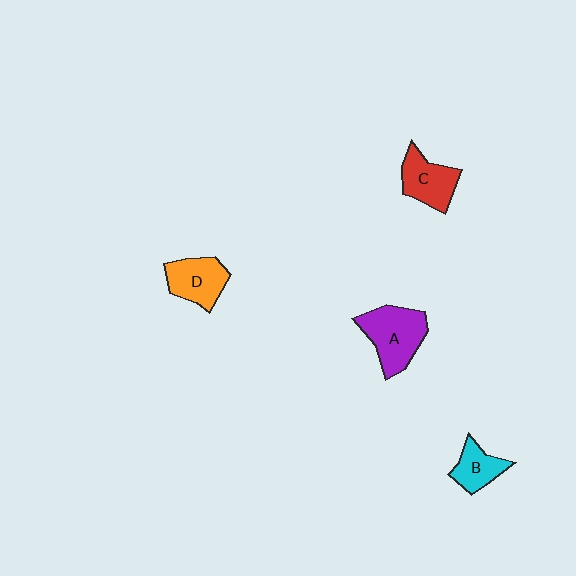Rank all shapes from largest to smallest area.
From largest to smallest: A (purple), D (orange), C (red), B (cyan).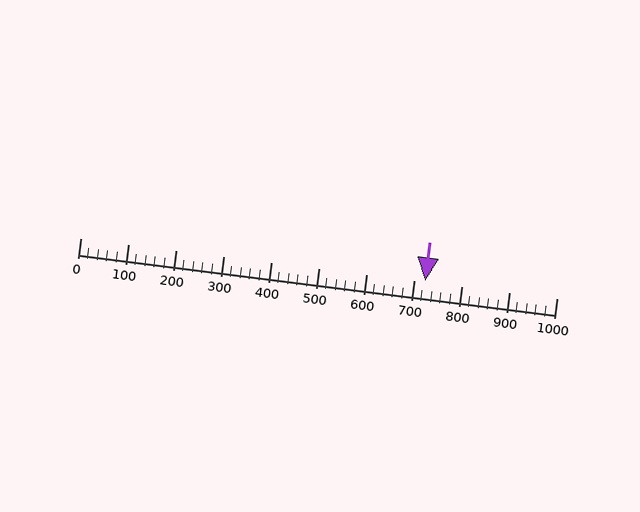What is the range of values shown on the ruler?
The ruler shows values from 0 to 1000.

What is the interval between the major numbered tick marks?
The major tick marks are spaced 100 units apart.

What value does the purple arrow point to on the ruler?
The purple arrow points to approximately 724.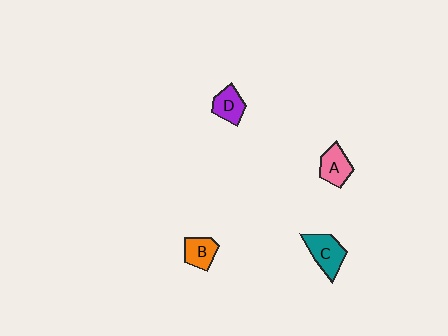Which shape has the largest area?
Shape C (teal).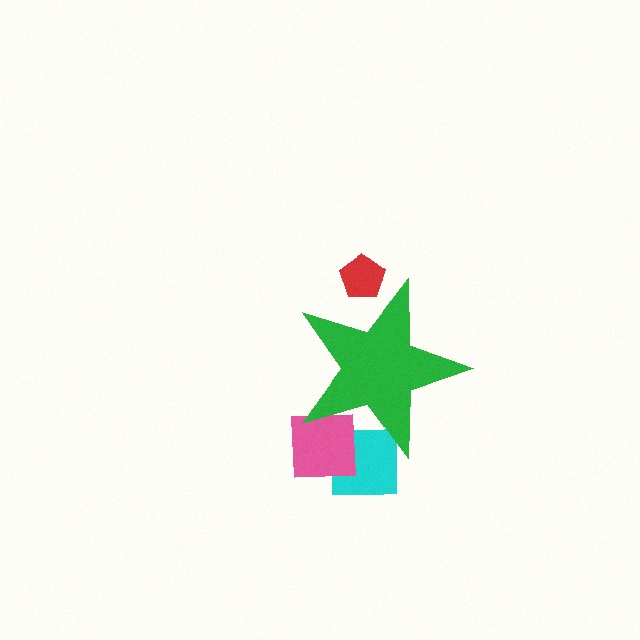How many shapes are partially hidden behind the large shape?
4 shapes are partially hidden.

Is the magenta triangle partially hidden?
Yes, the magenta triangle is partially hidden behind the green star.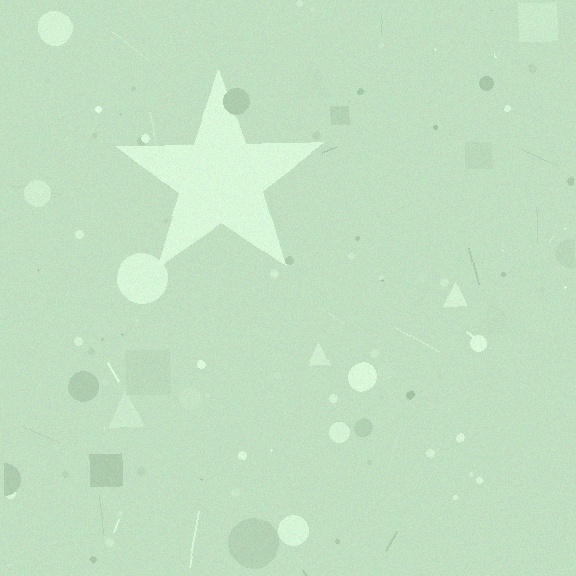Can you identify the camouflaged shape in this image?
The camouflaged shape is a star.